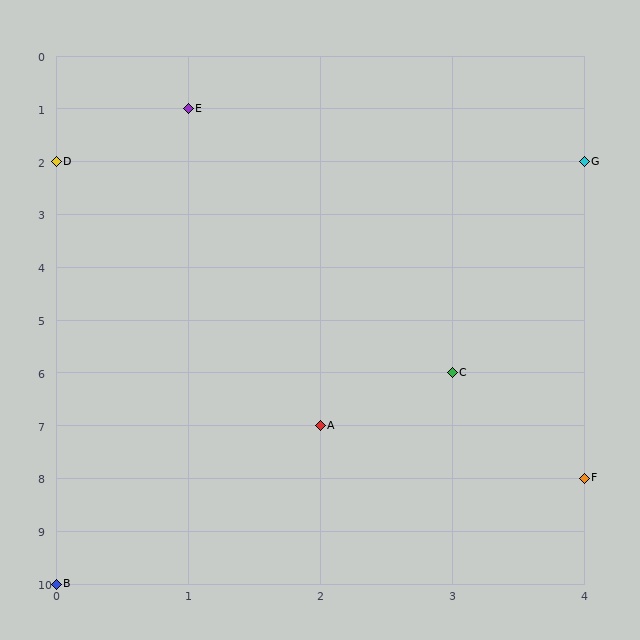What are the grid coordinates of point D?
Point D is at grid coordinates (0, 2).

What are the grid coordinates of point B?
Point B is at grid coordinates (0, 10).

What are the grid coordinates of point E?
Point E is at grid coordinates (1, 1).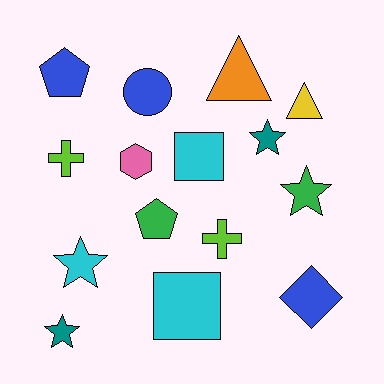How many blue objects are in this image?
There are 3 blue objects.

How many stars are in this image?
There are 4 stars.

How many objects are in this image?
There are 15 objects.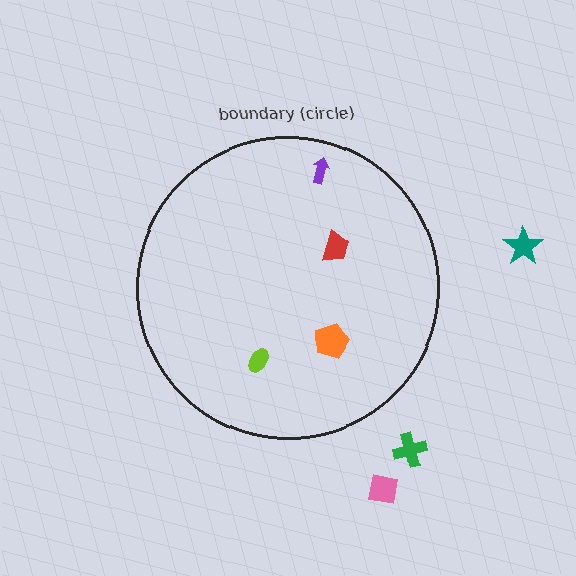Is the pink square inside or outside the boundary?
Outside.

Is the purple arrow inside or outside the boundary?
Inside.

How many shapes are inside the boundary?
4 inside, 3 outside.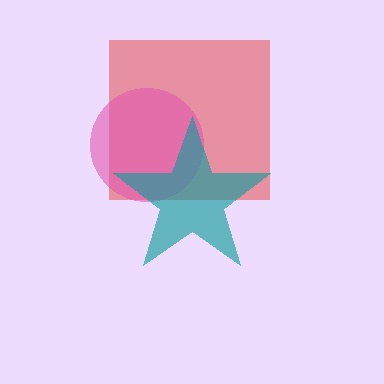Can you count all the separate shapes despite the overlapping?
Yes, there are 3 separate shapes.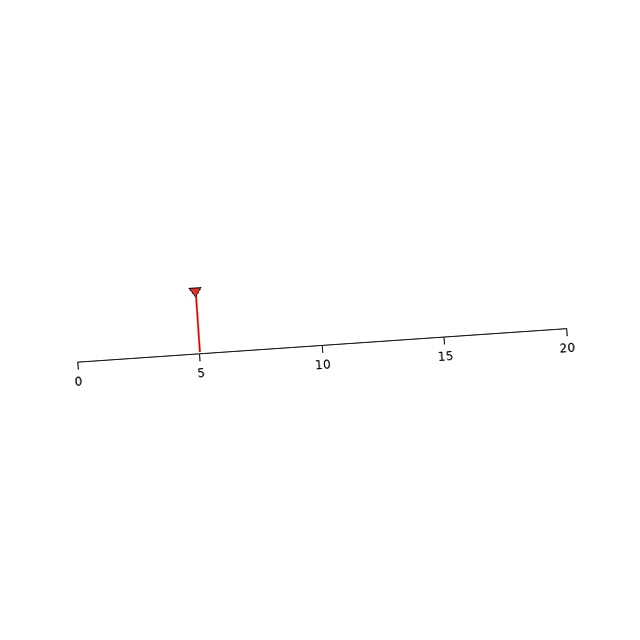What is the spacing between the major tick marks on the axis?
The major ticks are spaced 5 apart.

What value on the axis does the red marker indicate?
The marker indicates approximately 5.